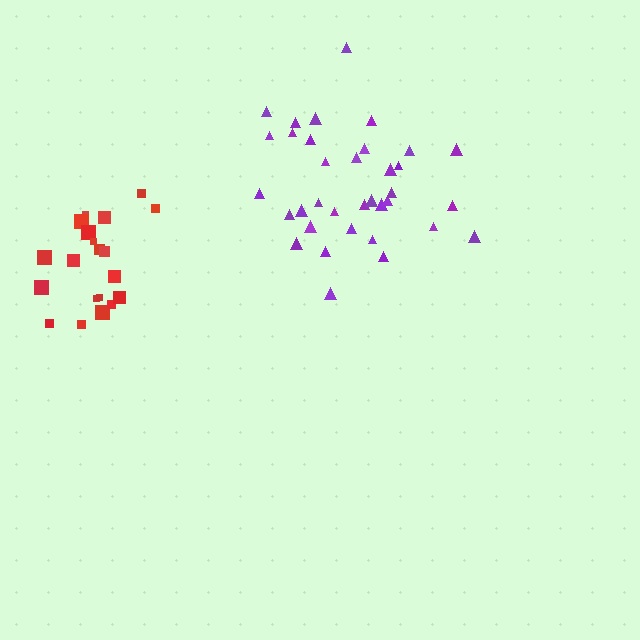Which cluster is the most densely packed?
Red.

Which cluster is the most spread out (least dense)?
Purple.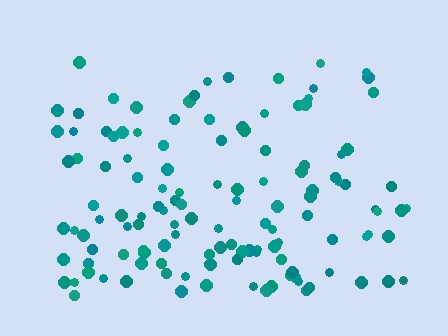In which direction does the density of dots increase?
From top to bottom, with the bottom side densest.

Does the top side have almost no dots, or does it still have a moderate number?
Still a moderate number, just noticeably fewer than the bottom.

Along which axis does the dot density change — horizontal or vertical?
Vertical.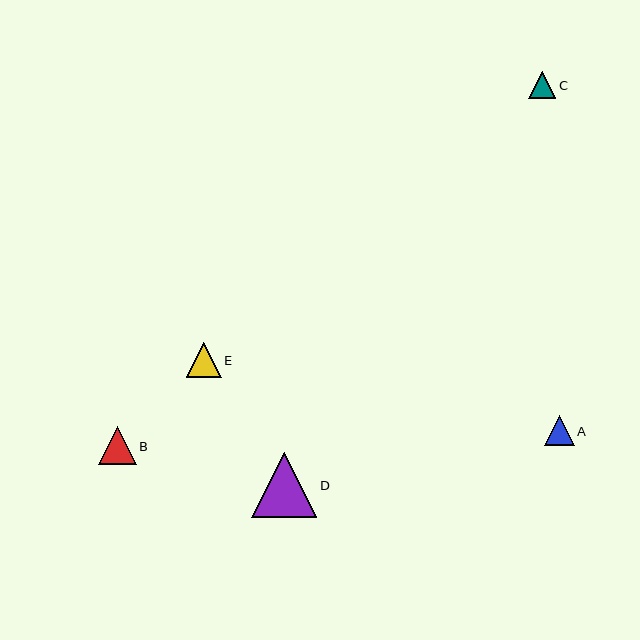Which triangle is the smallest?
Triangle C is the smallest with a size of approximately 27 pixels.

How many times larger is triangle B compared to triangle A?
Triangle B is approximately 1.3 times the size of triangle A.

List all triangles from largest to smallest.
From largest to smallest: D, B, E, A, C.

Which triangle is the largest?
Triangle D is the largest with a size of approximately 65 pixels.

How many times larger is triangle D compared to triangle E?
Triangle D is approximately 1.8 times the size of triangle E.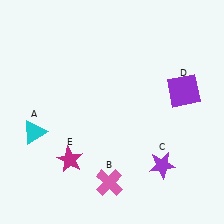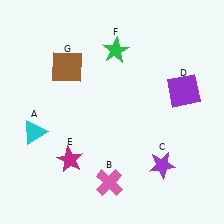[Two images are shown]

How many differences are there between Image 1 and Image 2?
There are 2 differences between the two images.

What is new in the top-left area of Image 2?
A brown square (G) was added in the top-left area of Image 2.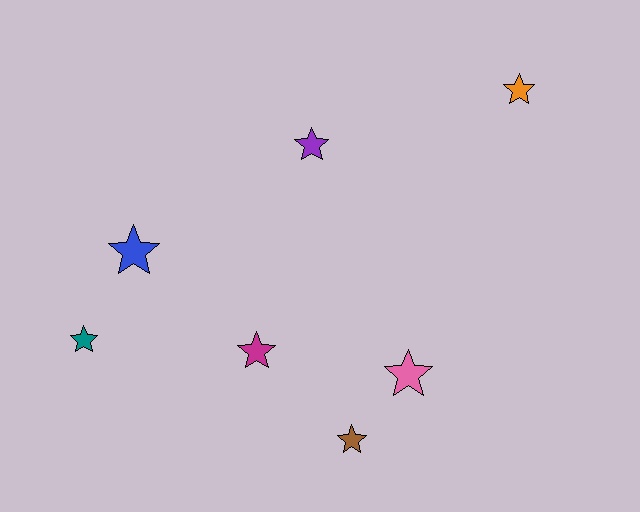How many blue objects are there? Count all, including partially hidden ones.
There is 1 blue object.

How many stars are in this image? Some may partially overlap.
There are 7 stars.